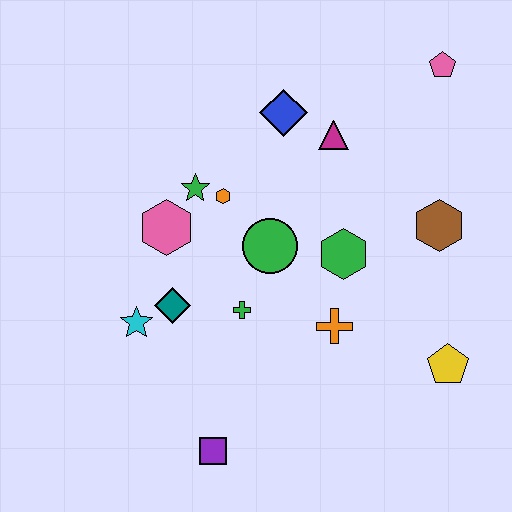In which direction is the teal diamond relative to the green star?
The teal diamond is below the green star.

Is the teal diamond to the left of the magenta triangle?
Yes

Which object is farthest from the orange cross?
The pink pentagon is farthest from the orange cross.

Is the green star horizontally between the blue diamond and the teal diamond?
Yes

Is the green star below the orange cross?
No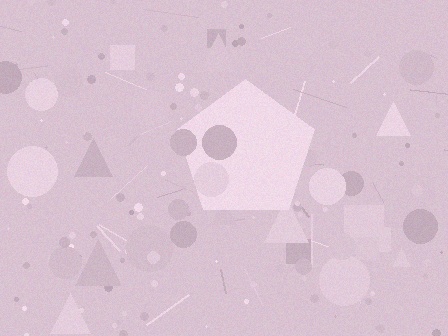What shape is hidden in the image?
A pentagon is hidden in the image.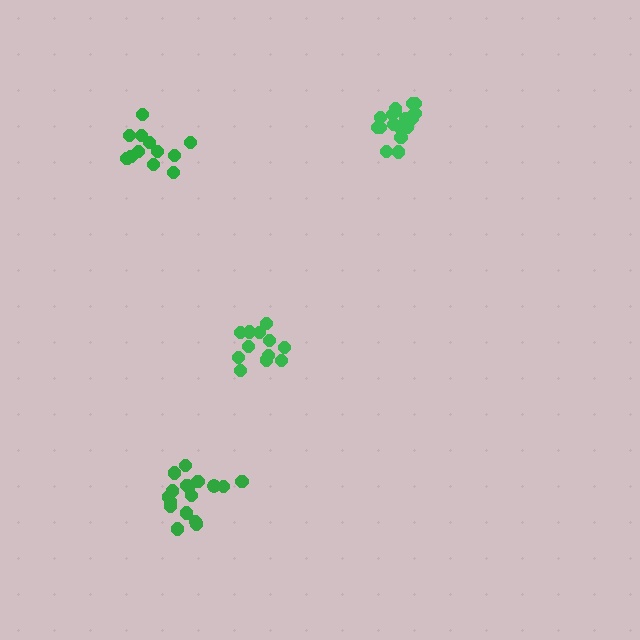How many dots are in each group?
Group 1: 12 dots, Group 2: 12 dots, Group 3: 17 dots, Group 4: 18 dots (59 total).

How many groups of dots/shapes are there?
There are 4 groups.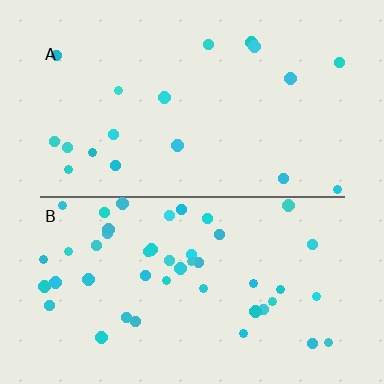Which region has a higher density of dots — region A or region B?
B (the bottom).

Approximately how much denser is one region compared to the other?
Approximately 2.6× — region B over region A.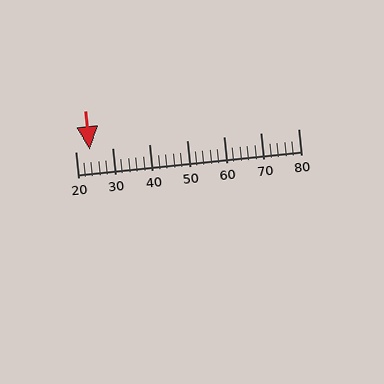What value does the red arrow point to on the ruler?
The red arrow points to approximately 24.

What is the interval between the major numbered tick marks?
The major tick marks are spaced 10 units apart.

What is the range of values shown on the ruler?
The ruler shows values from 20 to 80.